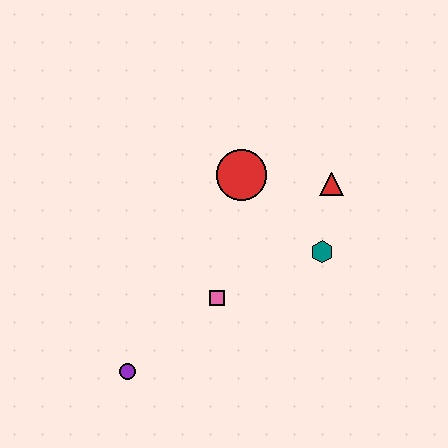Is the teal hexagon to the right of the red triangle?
No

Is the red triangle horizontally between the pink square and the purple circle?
No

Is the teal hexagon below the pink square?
No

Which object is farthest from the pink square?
The red triangle is farthest from the pink square.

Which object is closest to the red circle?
The red triangle is closest to the red circle.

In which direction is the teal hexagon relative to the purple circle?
The teal hexagon is to the right of the purple circle.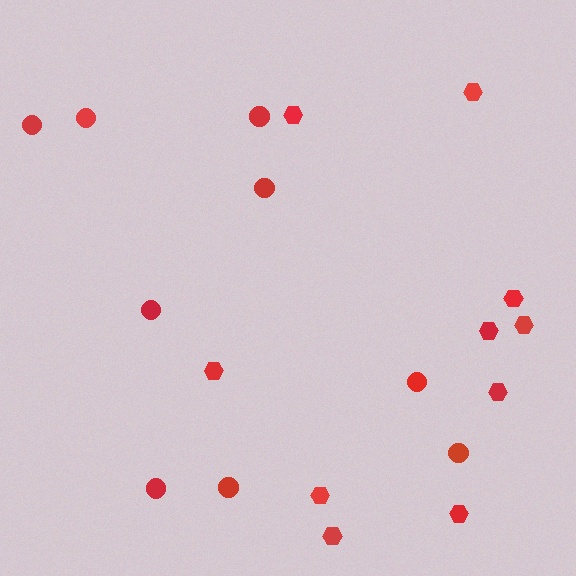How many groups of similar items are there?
There are 2 groups: one group of hexagons (10) and one group of circles (9).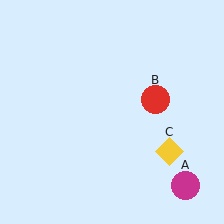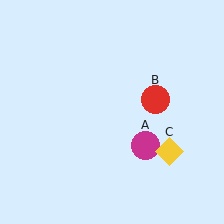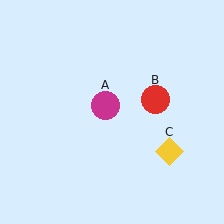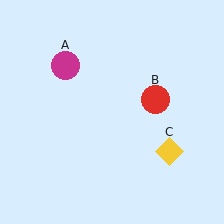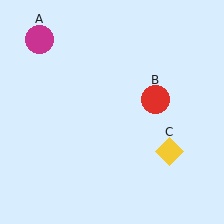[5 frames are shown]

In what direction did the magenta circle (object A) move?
The magenta circle (object A) moved up and to the left.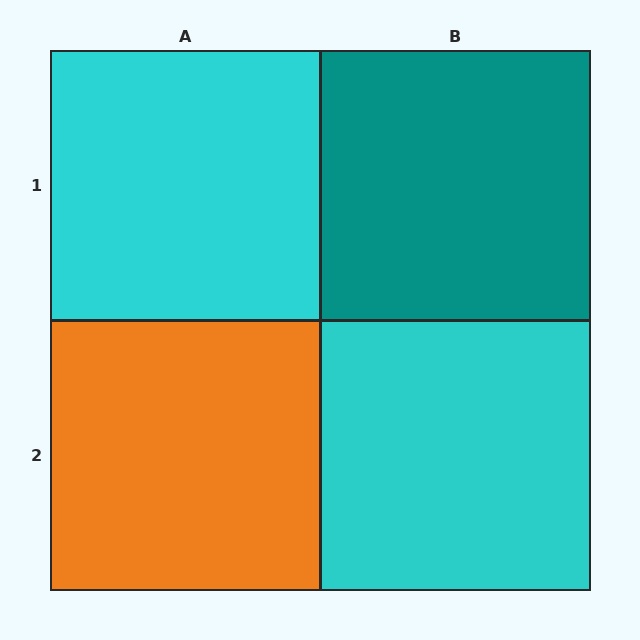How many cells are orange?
1 cell is orange.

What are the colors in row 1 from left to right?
Cyan, teal.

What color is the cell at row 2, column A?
Orange.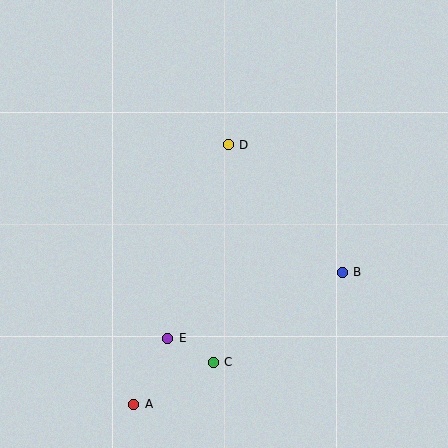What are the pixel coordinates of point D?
Point D is at (228, 145).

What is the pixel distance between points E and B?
The distance between E and B is 187 pixels.